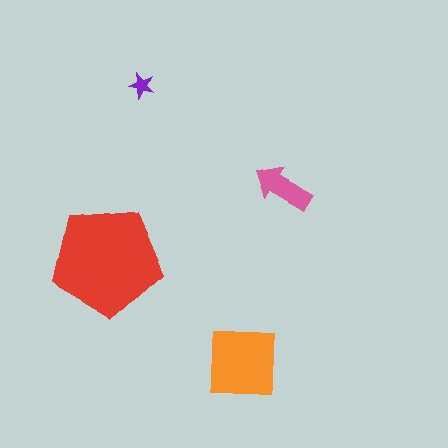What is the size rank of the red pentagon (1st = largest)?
1st.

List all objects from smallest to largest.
The purple star, the pink arrow, the orange square, the red pentagon.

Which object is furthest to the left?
The red pentagon is leftmost.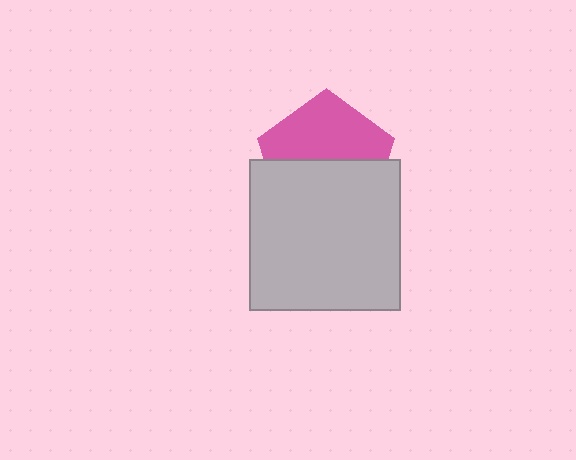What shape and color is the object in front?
The object in front is a light gray square.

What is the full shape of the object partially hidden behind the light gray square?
The partially hidden object is a pink pentagon.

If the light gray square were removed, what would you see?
You would see the complete pink pentagon.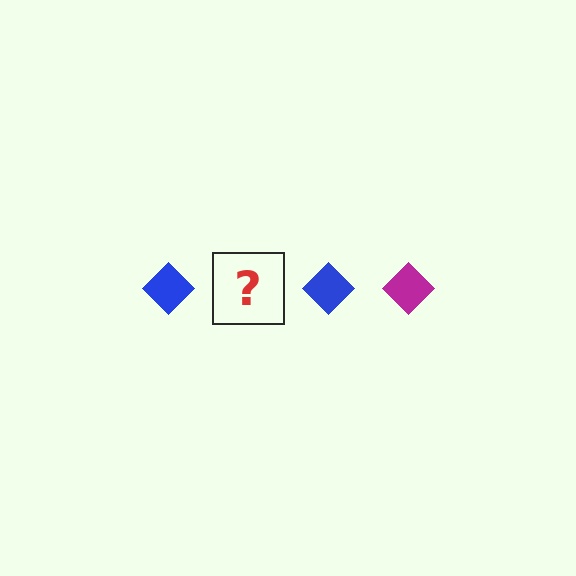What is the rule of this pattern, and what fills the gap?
The rule is that the pattern cycles through blue, magenta diamonds. The gap should be filled with a magenta diamond.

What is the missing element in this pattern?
The missing element is a magenta diamond.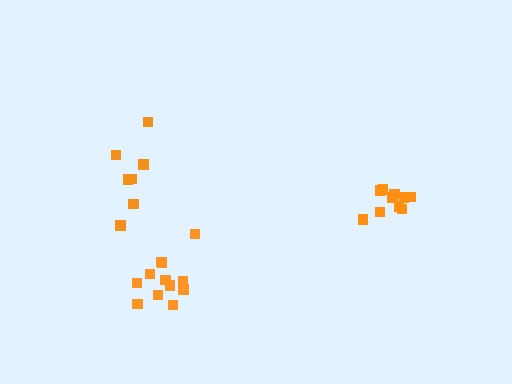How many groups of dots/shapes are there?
There are 3 groups.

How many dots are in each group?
Group 1: 12 dots, Group 2: 7 dots, Group 3: 10 dots (29 total).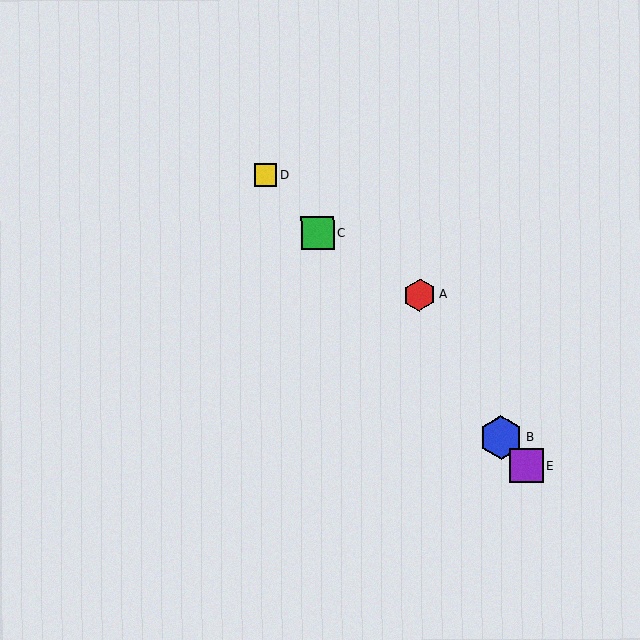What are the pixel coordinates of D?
Object D is at (266, 175).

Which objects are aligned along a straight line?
Objects B, C, D, E are aligned along a straight line.